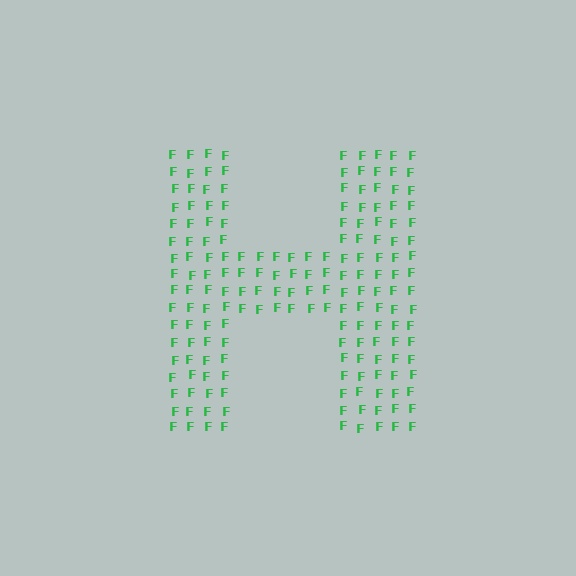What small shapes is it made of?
It is made of small letter F's.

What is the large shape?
The large shape is the letter H.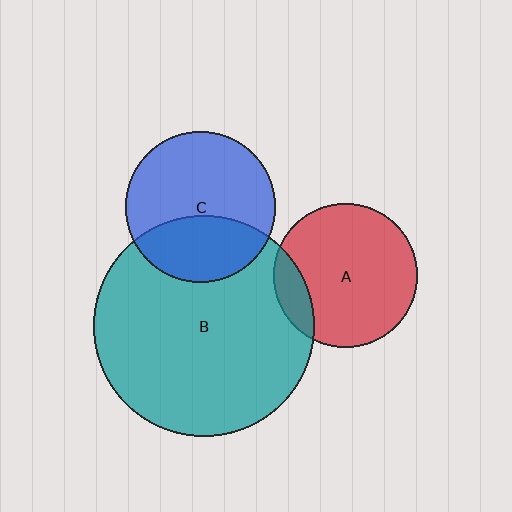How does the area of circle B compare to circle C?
Approximately 2.2 times.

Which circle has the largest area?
Circle B (teal).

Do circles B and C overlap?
Yes.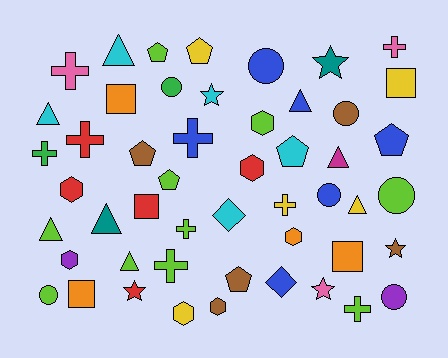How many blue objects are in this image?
There are 6 blue objects.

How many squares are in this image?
There are 5 squares.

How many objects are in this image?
There are 50 objects.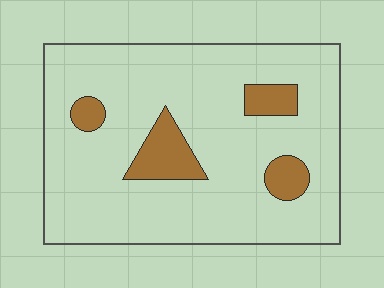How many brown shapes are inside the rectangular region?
4.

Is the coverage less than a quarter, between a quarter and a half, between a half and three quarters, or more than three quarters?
Less than a quarter.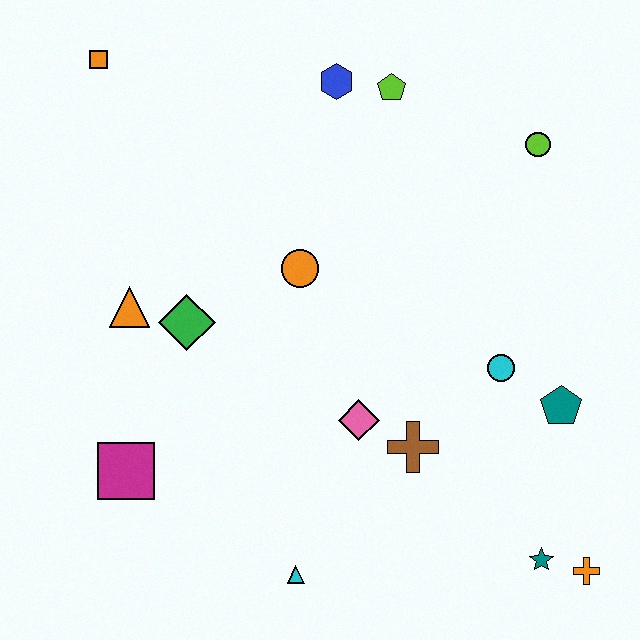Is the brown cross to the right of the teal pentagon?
No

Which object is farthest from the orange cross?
The orange square is farthest from the orange cross.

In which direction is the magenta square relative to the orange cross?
The magenta square is to the left of the orange cross.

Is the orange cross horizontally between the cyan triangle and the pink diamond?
No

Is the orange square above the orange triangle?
Yes